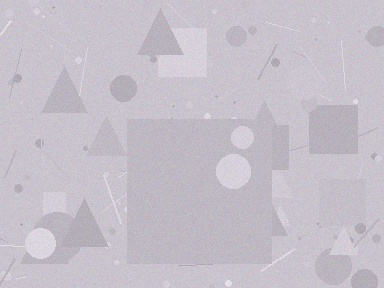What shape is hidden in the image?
A square is hidden in the image.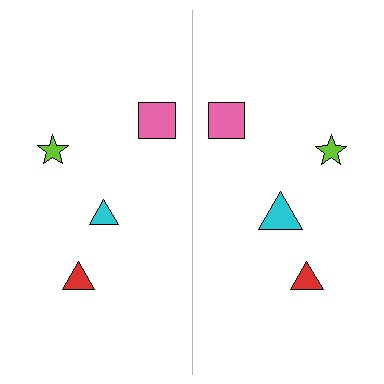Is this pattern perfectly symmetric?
No, the pattern is not perfectly symmetric. The cyan triangle on the right side has a different size than its mirror counterpart.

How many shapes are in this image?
There are 8 shapes in this image.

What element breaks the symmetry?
The cyan triangle on the right side has a different size than its mirror counterpart.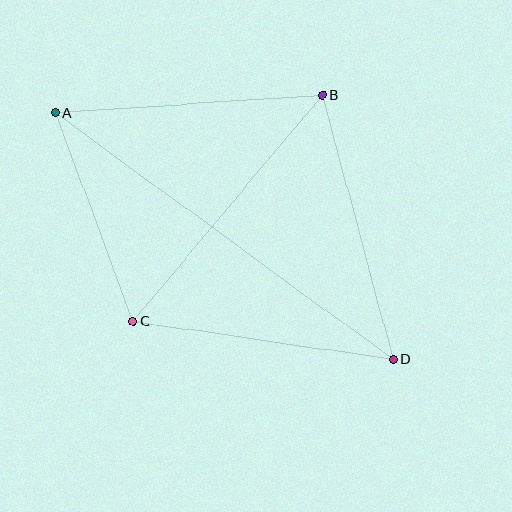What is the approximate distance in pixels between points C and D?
The distance between C and D is approximately 263 pixels.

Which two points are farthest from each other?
Points A and D are farthest from each other.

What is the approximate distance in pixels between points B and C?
The distance between B and C is approximately 295 pixels.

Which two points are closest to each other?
Points A and C are closest to each other.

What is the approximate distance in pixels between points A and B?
The distance between A and B is approximately 268 pixels.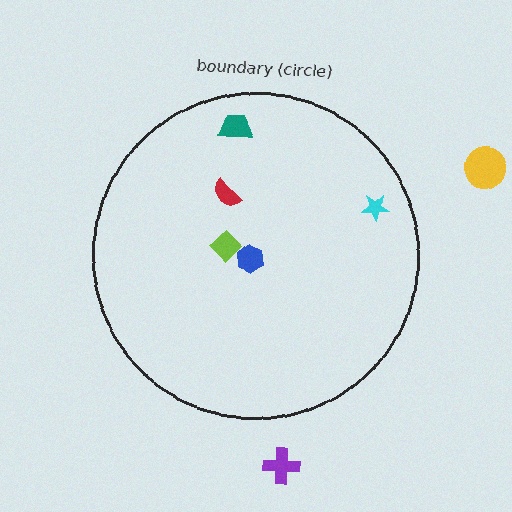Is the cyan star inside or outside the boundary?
Inside.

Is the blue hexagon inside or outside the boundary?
Inside.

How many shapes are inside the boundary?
5 inside, 2 outside.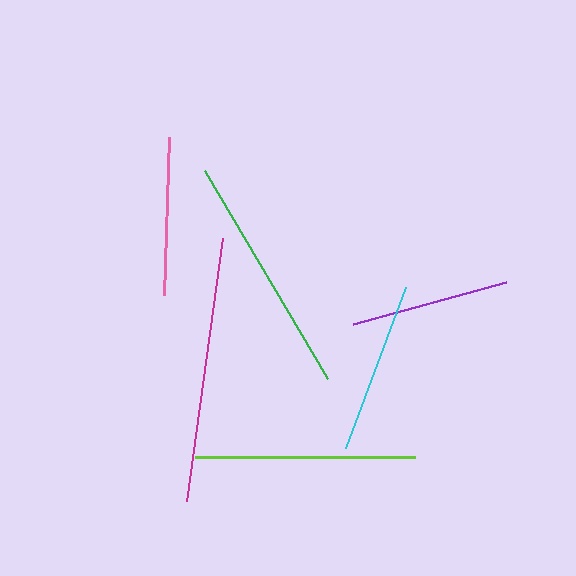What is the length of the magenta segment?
The magenta segment is approximately 265 pixels long.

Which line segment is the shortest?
The pink line is the shortest at approximately 158 pixels.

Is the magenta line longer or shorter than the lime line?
The magenta line is longer than the lime line.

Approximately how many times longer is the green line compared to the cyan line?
The green line is approximately 1.4 times the length of the cyan line.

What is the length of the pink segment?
The pink segment is approximately 158 pixels long.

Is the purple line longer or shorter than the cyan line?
The cyan line is longer than the purple line.